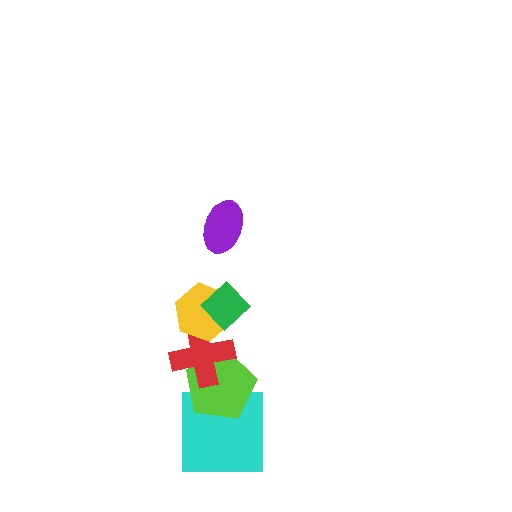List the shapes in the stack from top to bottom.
From top to bottom: the purple ellipse, the green diamond, the yellow hexagon, the red cross, the lime pentagon, the cyan square.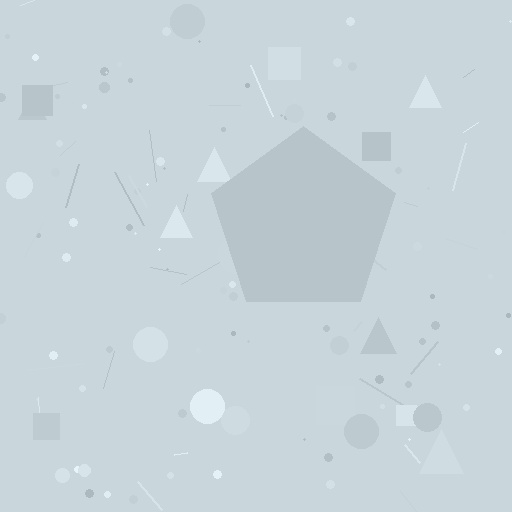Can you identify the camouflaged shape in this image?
The camouflaged shape is a pentagon.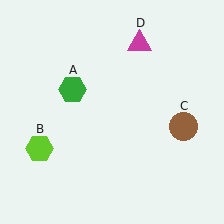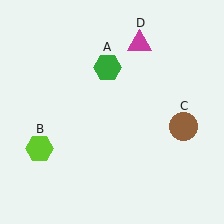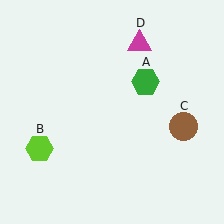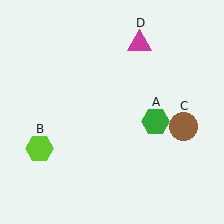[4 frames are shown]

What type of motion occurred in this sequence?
The green hexagon (object A) rotated clockwise around the center of the scene.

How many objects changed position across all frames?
1 object changed position: green hexagon (object A).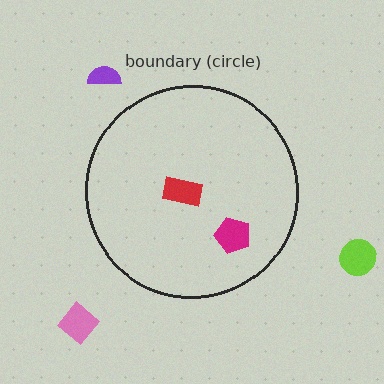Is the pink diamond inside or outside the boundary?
Outside.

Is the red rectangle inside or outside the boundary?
Inside.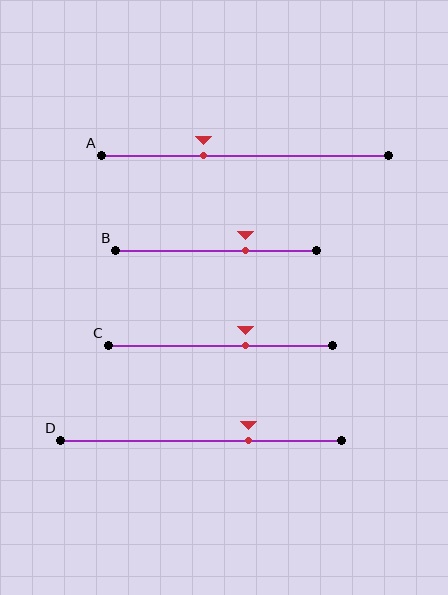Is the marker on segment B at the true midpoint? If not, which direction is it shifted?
No, the marker on segment B is shifted to the right by about 15% of the segment length.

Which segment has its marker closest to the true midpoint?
Segment C has its marker closest to the true midpoint.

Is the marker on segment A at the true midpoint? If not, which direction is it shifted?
No, the marker on segment A is shifted to the left by about 14% of the segment length.